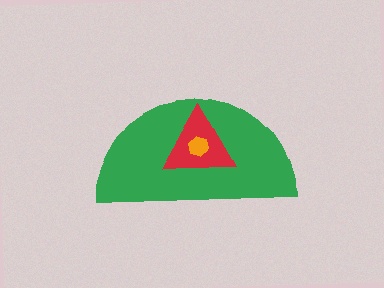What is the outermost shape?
The green semicircle.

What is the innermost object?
The orange hexagon.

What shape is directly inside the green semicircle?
The red triangle.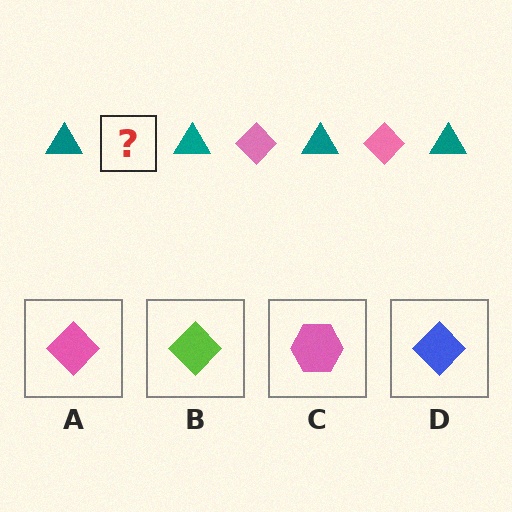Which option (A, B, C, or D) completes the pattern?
A.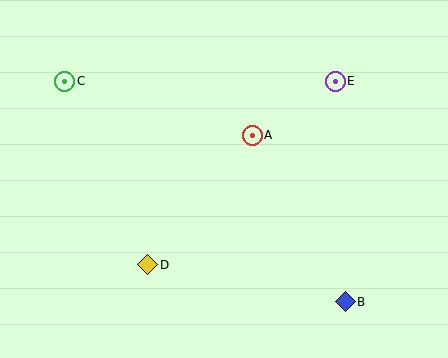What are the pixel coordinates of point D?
Point D is at (148, 265).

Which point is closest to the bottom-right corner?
Point B is closest to the bottom-right corner.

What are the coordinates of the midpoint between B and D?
The midpoint between B and D is at (246, 283).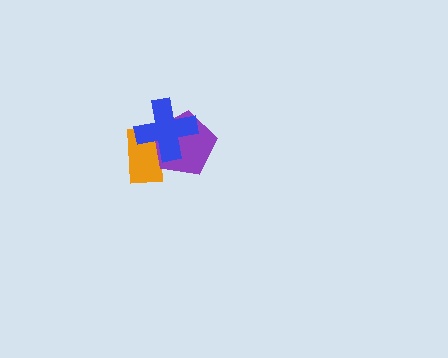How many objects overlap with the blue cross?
2 objects overlap with the blue cross.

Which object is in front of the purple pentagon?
The blue cross is in front of the purple pentagon.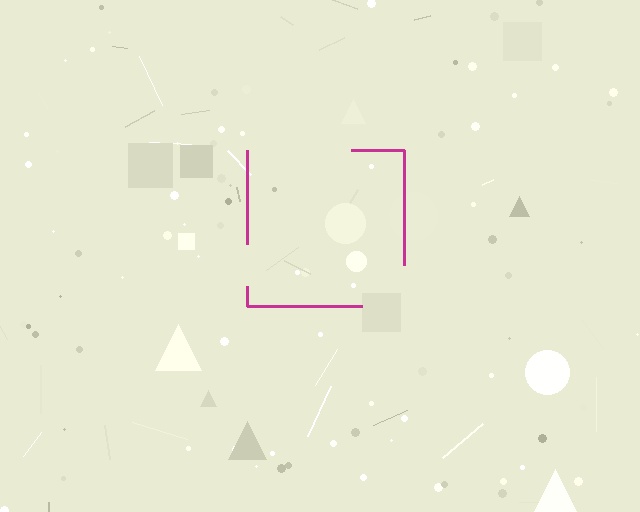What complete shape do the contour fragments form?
The contour fragments form a square.